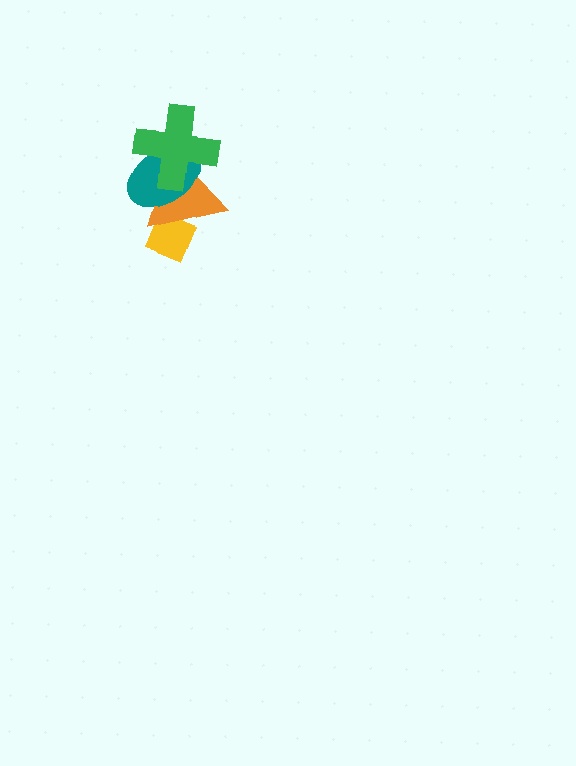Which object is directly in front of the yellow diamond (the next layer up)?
The orange triangle is directly in front of the yellow diamond.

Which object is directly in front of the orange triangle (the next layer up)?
The teal ellipse is directly in front of the orange triangle.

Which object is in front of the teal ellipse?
The green cross is in front of the teal ellipse.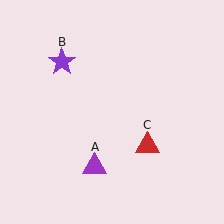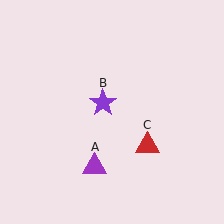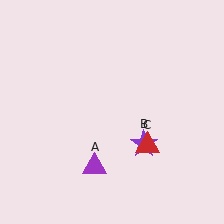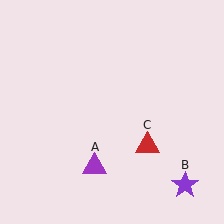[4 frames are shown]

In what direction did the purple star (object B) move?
The purple star (object B) moved down and to the right.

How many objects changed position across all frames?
1 object changed position: purple star (object B).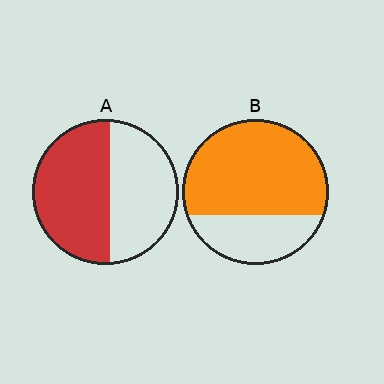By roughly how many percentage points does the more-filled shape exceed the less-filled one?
By roughly 15 percentage points (B over A).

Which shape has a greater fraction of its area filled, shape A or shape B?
Shape B.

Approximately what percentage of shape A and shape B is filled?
A is approximately 55% and B is approximately 70%.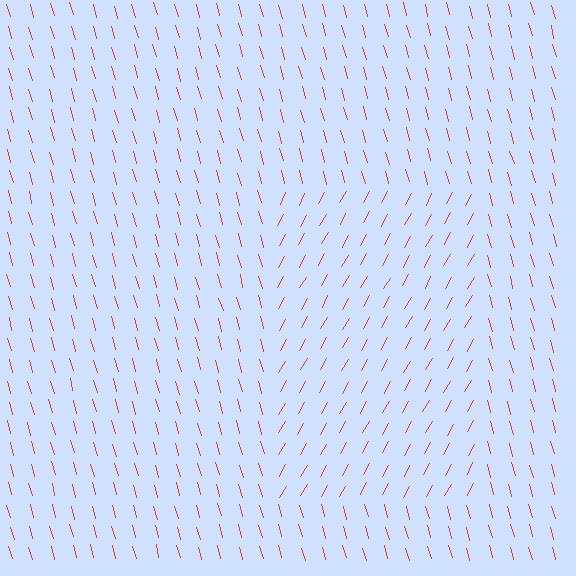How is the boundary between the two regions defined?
The boundary is defined purely by a change in line orientation (approximately 45 degrees difference). All lines are the same color and thickness.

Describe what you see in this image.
The image is filled with small red line segments. A rectangle region in the image has lines oriented differently from the surrounding lines, creating a visible texture boundary.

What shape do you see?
I see a rectangle.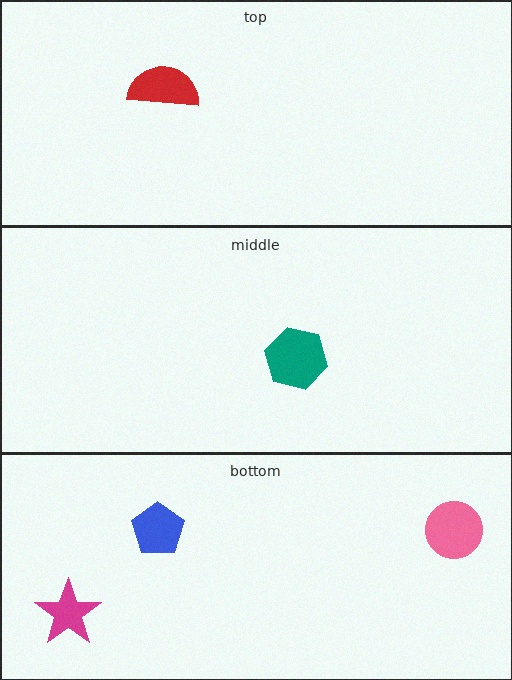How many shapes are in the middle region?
1.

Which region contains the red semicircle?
The top region.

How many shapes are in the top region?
1.